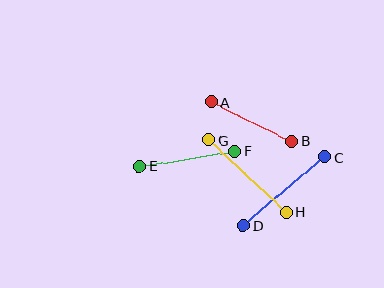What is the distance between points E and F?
The distance is approximately 97 pixels.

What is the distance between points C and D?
The distance is approximately 106 pixels.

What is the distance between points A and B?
The distance is approximately 90 pixels.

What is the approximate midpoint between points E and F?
The midpoint is at approximately (187, 159) pixels.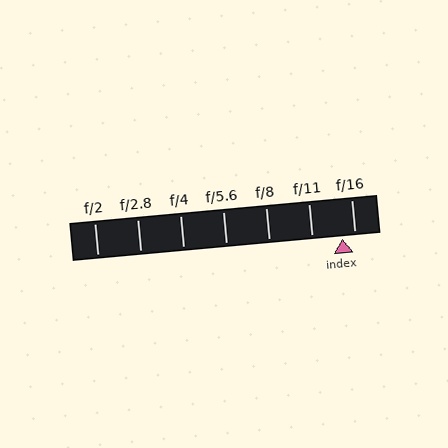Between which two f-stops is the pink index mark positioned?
The index mark is between f/11 and f/16.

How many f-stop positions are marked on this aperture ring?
There are 7 f-stop positions marked.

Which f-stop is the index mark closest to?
The index mark is closest to f/16.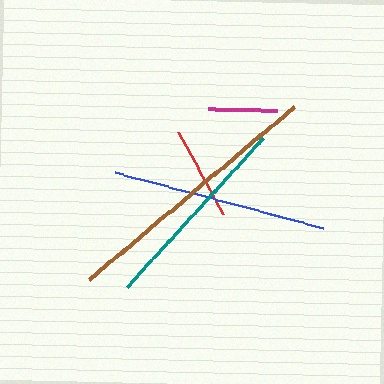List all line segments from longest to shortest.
From longest to shortest: brown, blue, teal, red, magenta.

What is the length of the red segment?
The red segment is approximately 93 pixels long.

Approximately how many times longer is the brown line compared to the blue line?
The brown line is approximately 1.2 times the length of the blue line.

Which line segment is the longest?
The brown line is the longest at approximately 268 pixels.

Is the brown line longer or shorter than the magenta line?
The brown line is longer than the magenta line.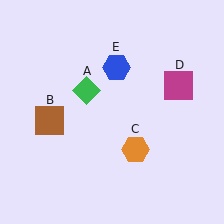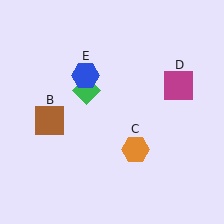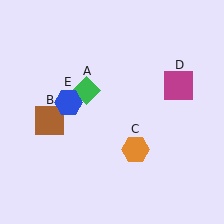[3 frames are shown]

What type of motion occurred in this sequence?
The blue hexagon (object E) rotated counterclockwise around the center of the scene.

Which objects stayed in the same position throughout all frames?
Green diamond (object A) and brown square (object B) and orange hexagon (object C) and magenta square (object D) remained stationary.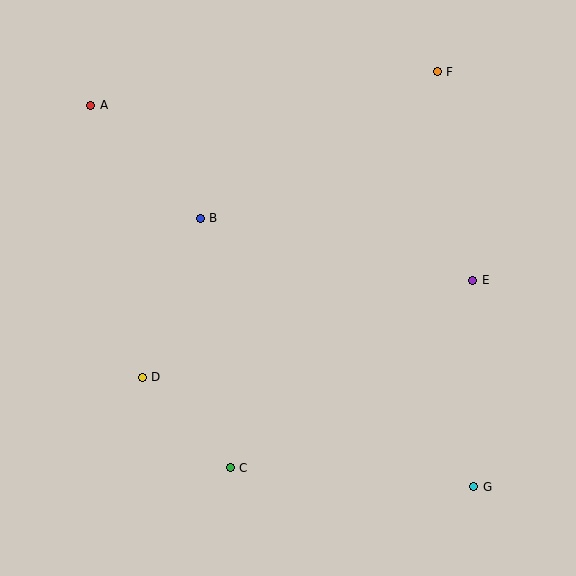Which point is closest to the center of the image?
Point B at (200, 218) is closest to the center.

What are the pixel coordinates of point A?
Point A is at (91, 105).